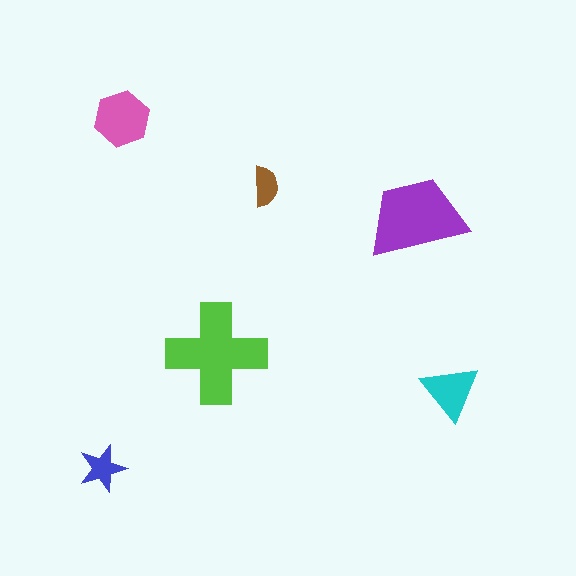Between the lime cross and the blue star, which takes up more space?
The lime cross.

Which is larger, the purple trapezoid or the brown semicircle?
The purple trapezoid.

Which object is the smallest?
The brown semicircle.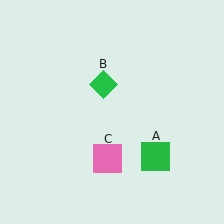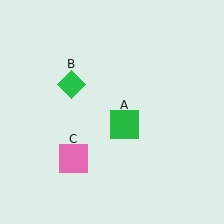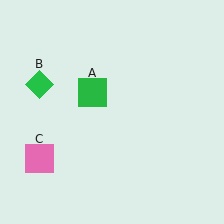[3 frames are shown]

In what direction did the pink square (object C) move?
The pink square (object C) moved left.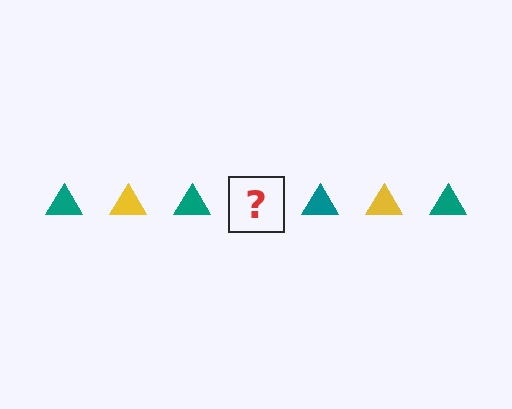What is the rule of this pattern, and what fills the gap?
The rule is that the pattern cycles through teal, yellow triangles. The gap should be filled with a yellow triangle.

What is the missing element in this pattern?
The missing element is a yellow triangle.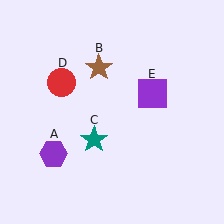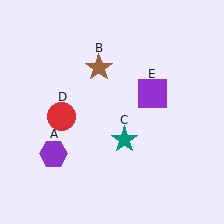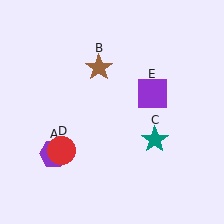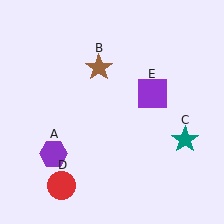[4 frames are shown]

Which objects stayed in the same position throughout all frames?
Purple hexagon (object A) and brown star (object B) and purple square (object E) remained stationary.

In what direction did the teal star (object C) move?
The teal star (object C) moved right.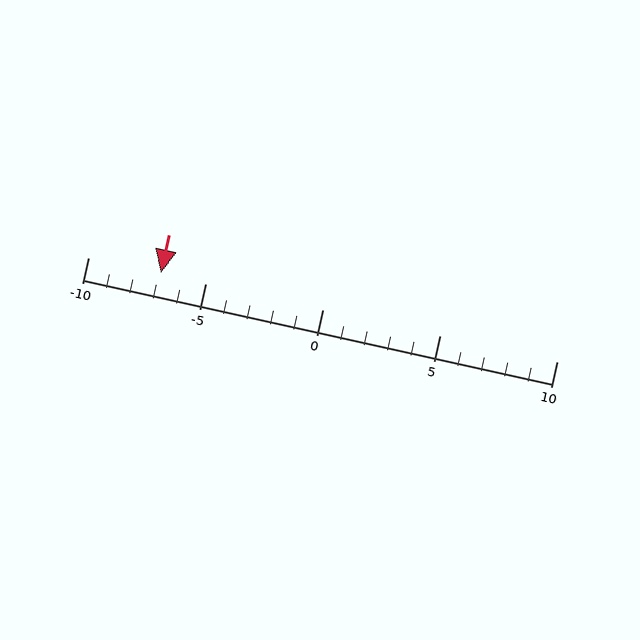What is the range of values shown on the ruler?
The ruler shows values from -10 to 10.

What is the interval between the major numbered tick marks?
The major tick marks are spaced 5 units apart.